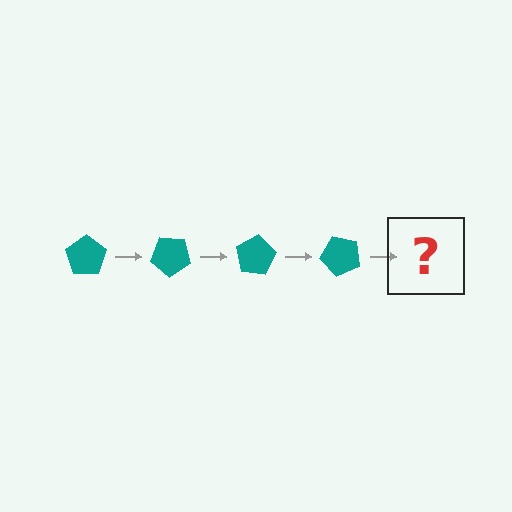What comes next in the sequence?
The next element should be a teal pentagon rotated 160 degrees.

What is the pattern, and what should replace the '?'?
The pattern is that the pentagon rotates 40 degrees each step. The '?' should be a teal pentagon rotated 160 degrees.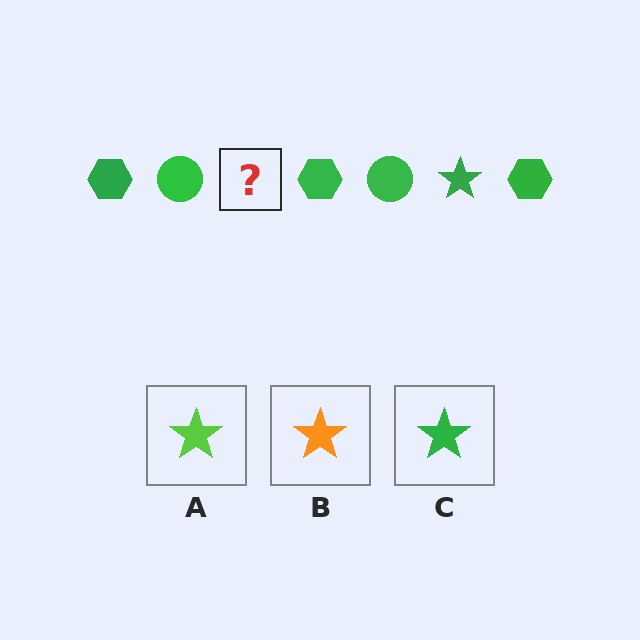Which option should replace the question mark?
Option C.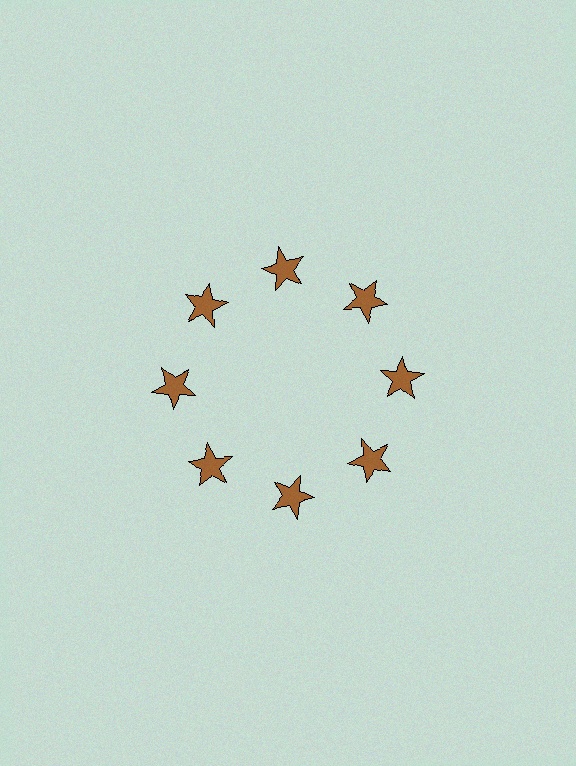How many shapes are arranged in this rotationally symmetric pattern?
There are 8 shapes, arranged in 8 groups of 1.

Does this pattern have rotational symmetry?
Yes, this pattern has 8-fold rotational symmetry. It looks the same after rotating 45 degrees around the center.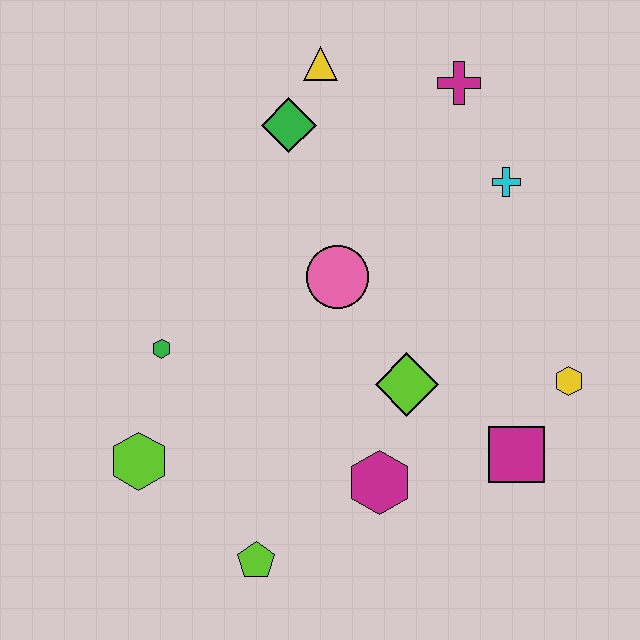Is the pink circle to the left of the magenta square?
Yes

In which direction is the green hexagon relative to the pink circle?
The green hexagon is to the left of the pink circle.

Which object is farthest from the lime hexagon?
The magenta cross is farthest from the lime hexagon.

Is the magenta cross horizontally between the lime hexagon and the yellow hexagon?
Yes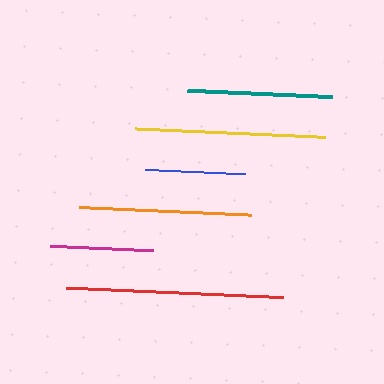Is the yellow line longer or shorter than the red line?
The red line is longer than the yellow line.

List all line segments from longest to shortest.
From longest to shortest: red, yellow, orange, teal, magenta, blue.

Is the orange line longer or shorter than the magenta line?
The orange line is longer than the magenta line.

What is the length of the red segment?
The red segment is approximately 218 pixels long.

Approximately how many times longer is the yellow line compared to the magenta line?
The yellow line is approximately 1.9 times the length of the magenta line.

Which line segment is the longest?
The red line is the longest at approximately 218 pixels.